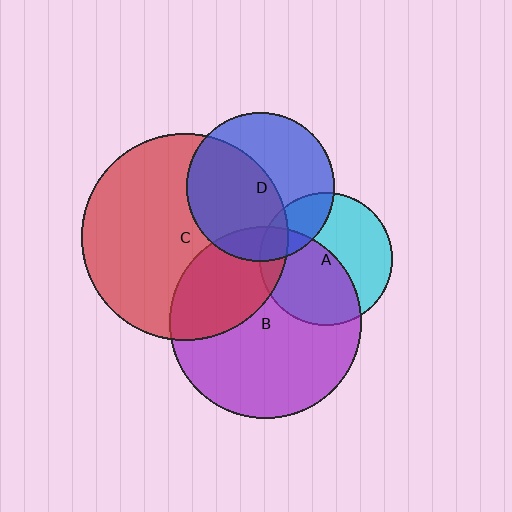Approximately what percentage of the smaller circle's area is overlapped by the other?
Approximately 20%.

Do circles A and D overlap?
Yes.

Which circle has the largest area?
Circle C (red).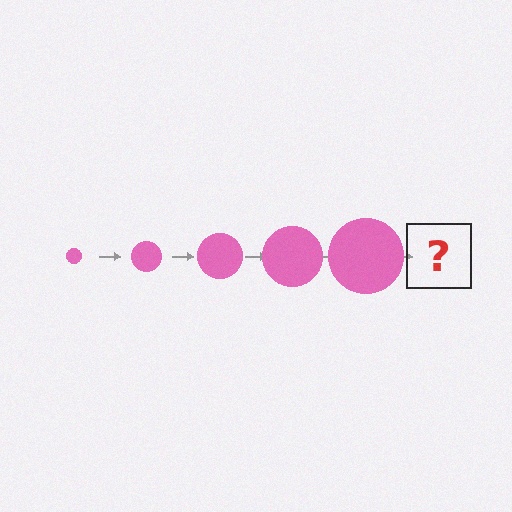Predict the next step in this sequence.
The next step is a pink circle, larger than the previous one.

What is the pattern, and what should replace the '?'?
The pattern is that the circle gets progressively larger each step. The '?' should be a pink circle, larger than the previous one.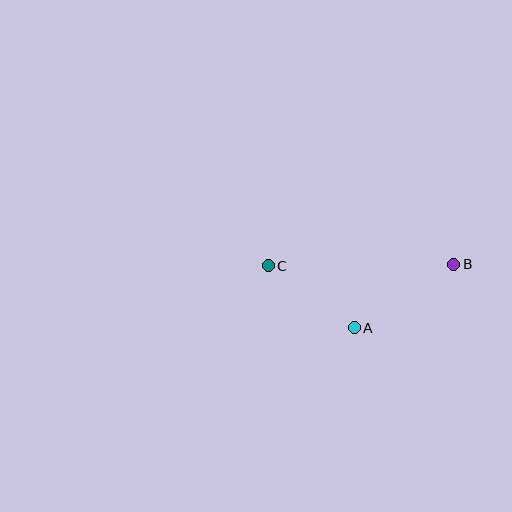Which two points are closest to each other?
Points A and C are closest to each other.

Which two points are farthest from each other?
Points B and C are farthest from each other.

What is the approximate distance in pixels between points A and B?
The distance between A and B is approximately 118 pixels.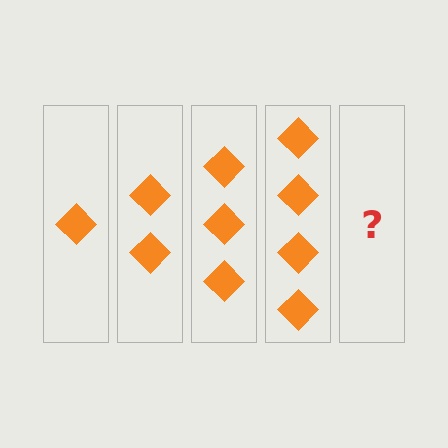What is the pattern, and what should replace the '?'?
The pattern is that each step adds one more diamond. The '?' should be 5 diamonds.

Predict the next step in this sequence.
The next step is 5 diamonds.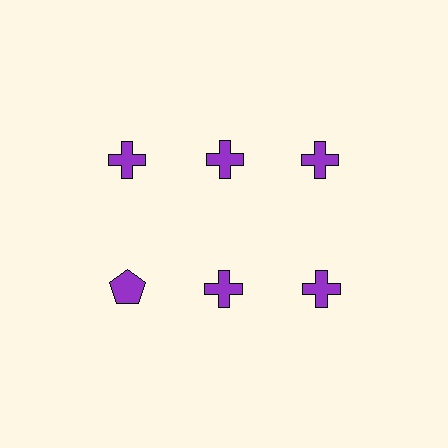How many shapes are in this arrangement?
There are 6 shapes arranged in a grid pattern.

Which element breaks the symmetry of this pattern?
The purple pentagon in the second row, leftmost column breaks the symmetry. All other shapes are purple crosses.